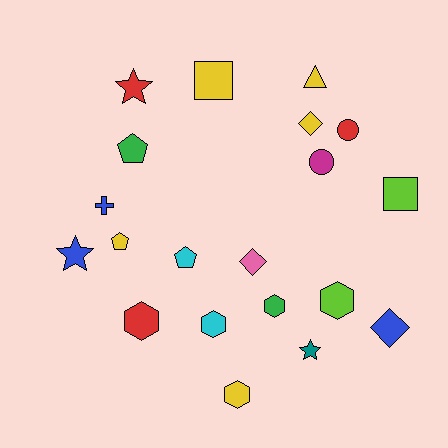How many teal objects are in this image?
There is 1 teal object.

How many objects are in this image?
There are 20 objects.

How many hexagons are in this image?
There are 5 hexagons.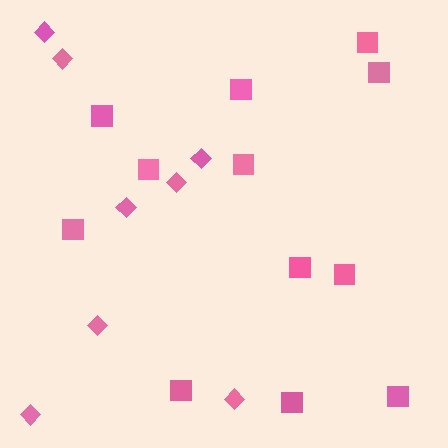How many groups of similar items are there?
There are 2 groups: one group of squares (12) and one group of diamonds (8).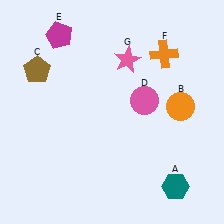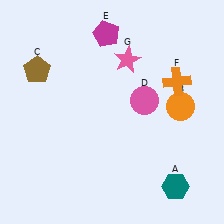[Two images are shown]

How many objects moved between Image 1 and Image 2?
2 objects moved between the two images.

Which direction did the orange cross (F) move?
The orange cross (F) moved down.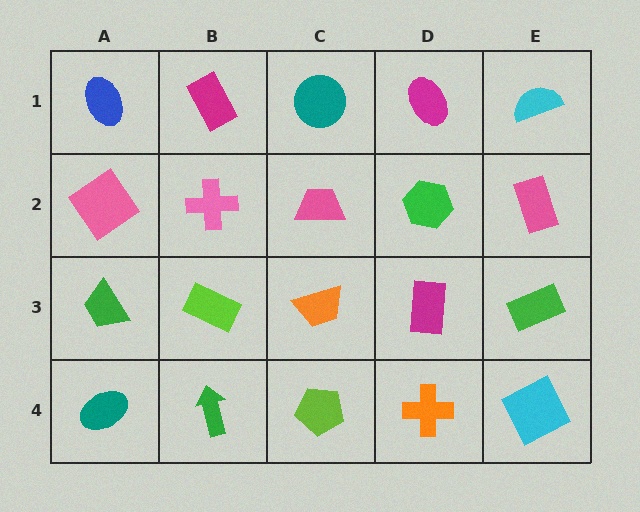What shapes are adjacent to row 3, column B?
A pink cross (row 2, column B), a green arrow (row 4, column B), a green trapezoid (row 3, column A), an orange trapezoid (row 3, column C).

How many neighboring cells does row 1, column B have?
3.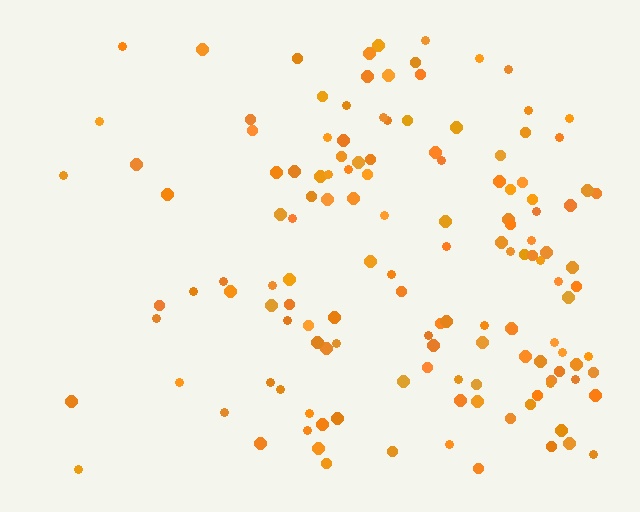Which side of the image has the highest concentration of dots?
The right.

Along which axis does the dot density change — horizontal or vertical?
Horizontal.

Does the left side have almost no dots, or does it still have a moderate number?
Still a moderate number, just noticeably fewer than the right.